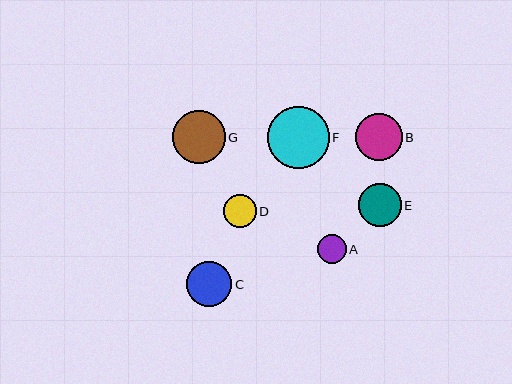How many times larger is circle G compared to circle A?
Circle G is approximately 1.8 times the size of circle A.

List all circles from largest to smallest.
From largest to smallest: F, G, B, C, E, D, A.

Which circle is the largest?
Circle F is the largest with a size of approximately 62 pixels.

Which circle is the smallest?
Circle A is the smallest with a size of approximately 29 pixels.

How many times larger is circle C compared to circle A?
Circle C is approximately 1.6 times the size of circle A.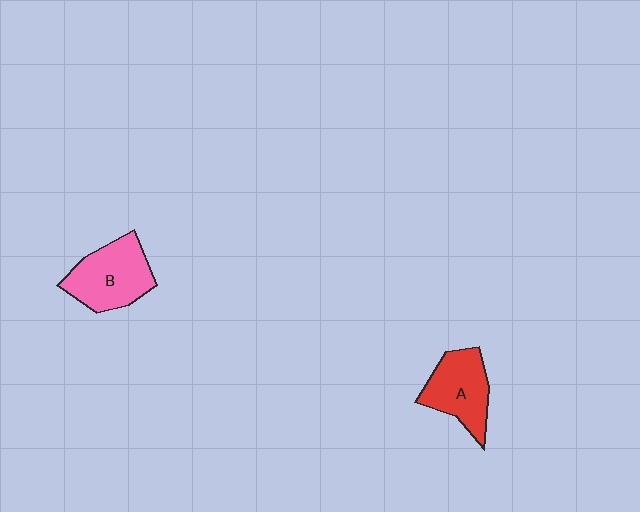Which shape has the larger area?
Shape B (pink).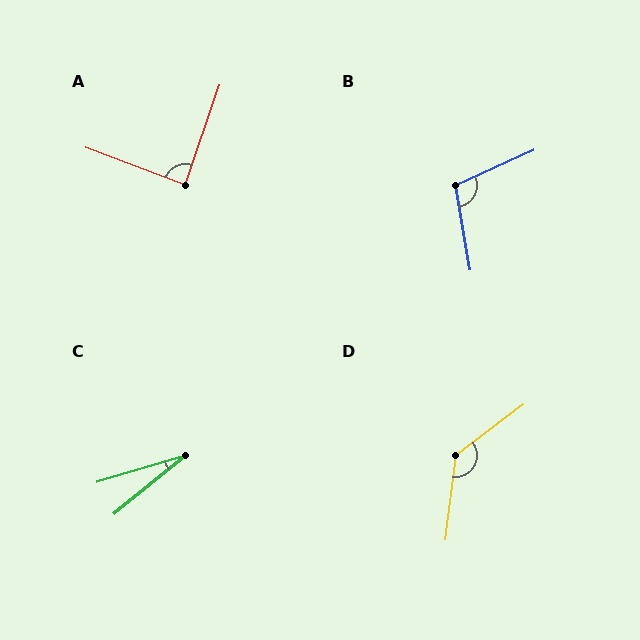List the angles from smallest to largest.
C (23°), A (88°), B (105°), D (134°).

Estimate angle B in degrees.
Approximately 105 degrees.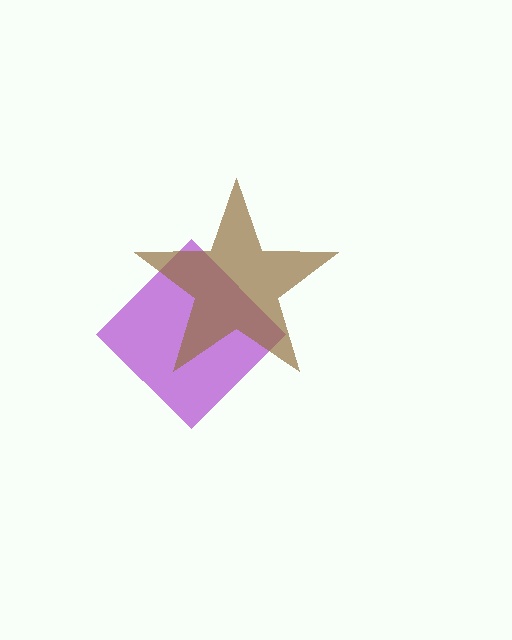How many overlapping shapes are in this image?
There are 2 overlapping shapes in the image.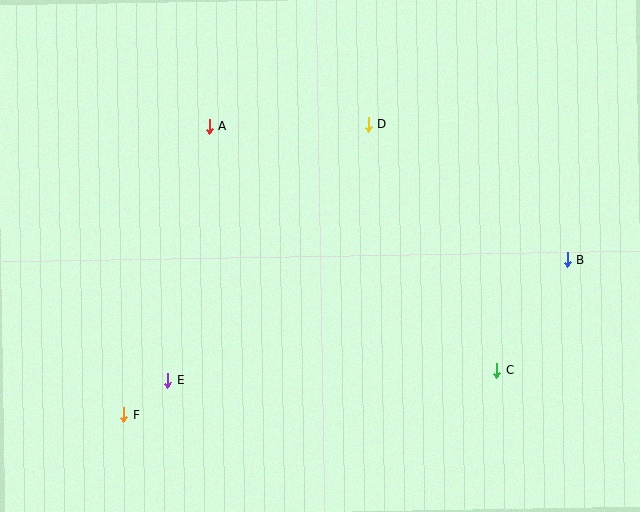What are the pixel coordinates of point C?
Point C is at (497, 370).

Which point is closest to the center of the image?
Point D at (368, 125) is closest to the center.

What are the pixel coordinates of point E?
Point E is at (168, 380).